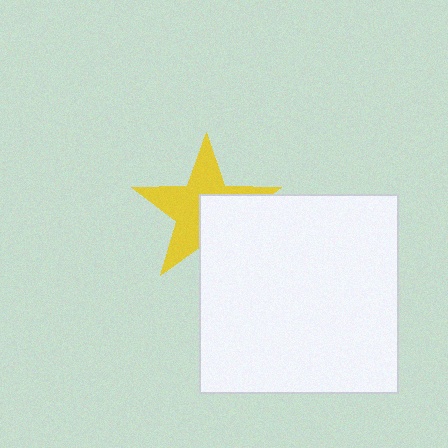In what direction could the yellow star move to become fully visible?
The yellow star could move toward the upper-left. That would shift it out from behind the white square entirely.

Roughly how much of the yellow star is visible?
About half of it is visible (roughly 59%).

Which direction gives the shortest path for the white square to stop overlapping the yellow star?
Moving toward the lower-right gives the shortest separation.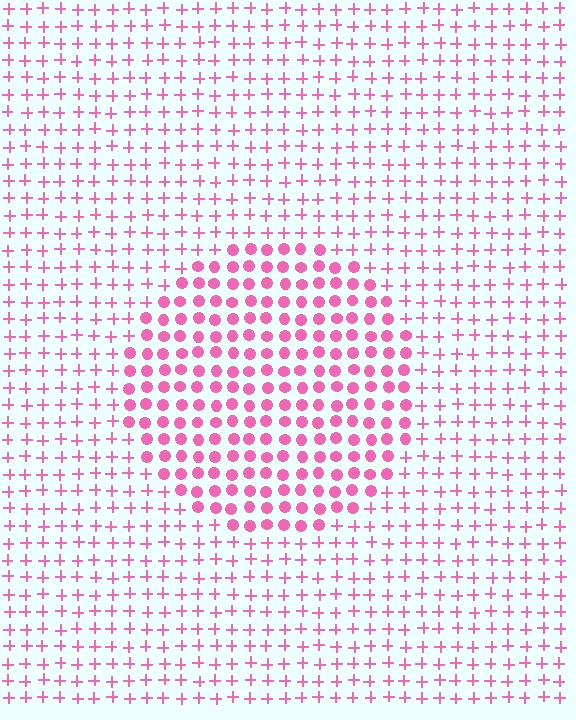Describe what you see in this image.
The image is filled with small pink elements arranged in a uniform grid. A circle-shaped region contains circles, while the surrounding area contains plus signs. The boundary is defined purely by the change in element shape.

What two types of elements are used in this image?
The image uses circles inside the circle region and plus signs outside it.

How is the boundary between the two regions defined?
The boundary is defined by a change in element shape: circles inside vs. plus signs outside. All elements share the same color and spacing.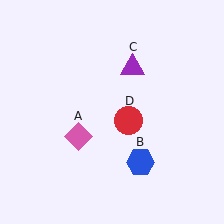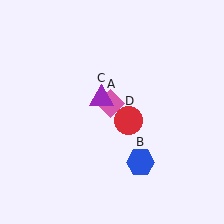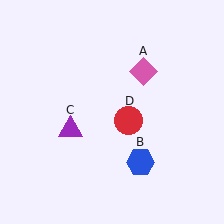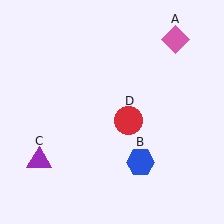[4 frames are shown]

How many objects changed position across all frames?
2 objects changed position: pink diamond (object A), purple triangle (object C).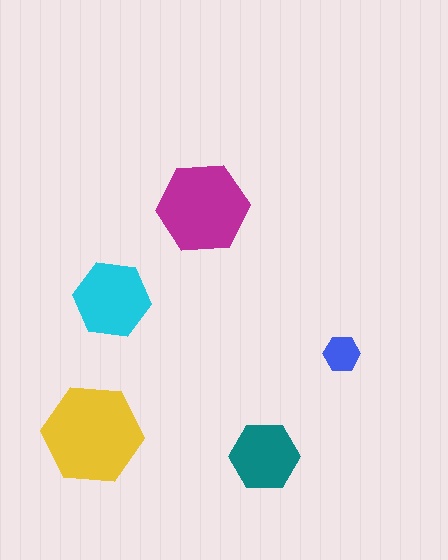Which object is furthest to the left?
The yellow hexagon is leftmost.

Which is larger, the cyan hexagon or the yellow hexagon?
The yellow one.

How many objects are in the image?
There are 5 objects in the image.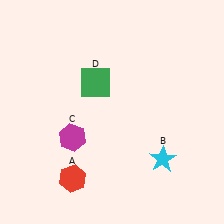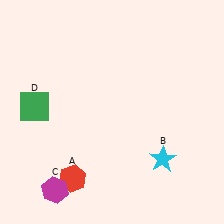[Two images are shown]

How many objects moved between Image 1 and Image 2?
2 objects moved between the two images.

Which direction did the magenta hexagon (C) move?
The magenta hexagon (C) moved down.